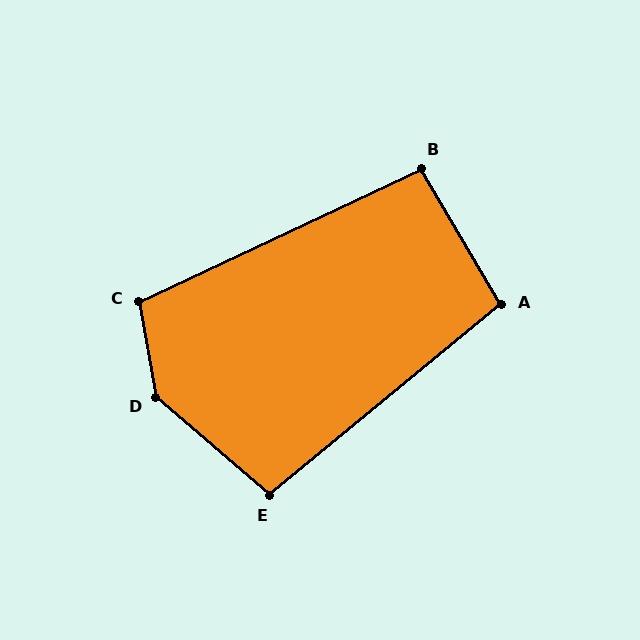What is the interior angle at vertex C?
Approximately 106 degrees (obtuse).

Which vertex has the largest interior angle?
D, at approximately 140 degrees.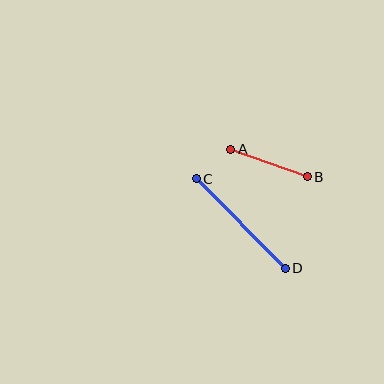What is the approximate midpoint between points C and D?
The midpoint is at approximately (241, 224) pixels.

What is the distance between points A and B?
The distance is approximately 82 pixels.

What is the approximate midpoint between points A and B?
The midpoint is at approximately (269, 163) pixels.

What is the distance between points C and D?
The distance is approximately 126 pixels.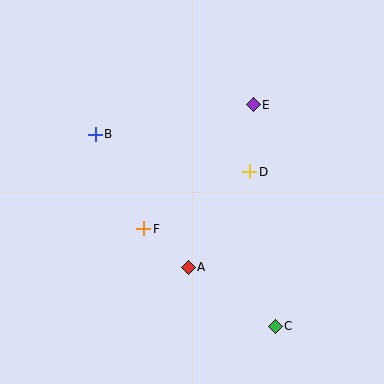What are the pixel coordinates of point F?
Point F is at (144, 229).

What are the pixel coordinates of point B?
Point B is at (95, 134).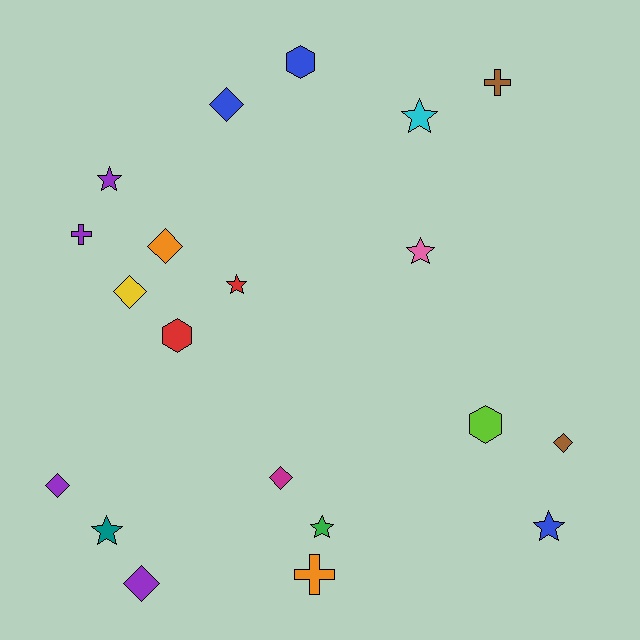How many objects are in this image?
There are 20 objects.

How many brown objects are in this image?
There are 2 brown objects.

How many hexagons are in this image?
There are 3 hexagons.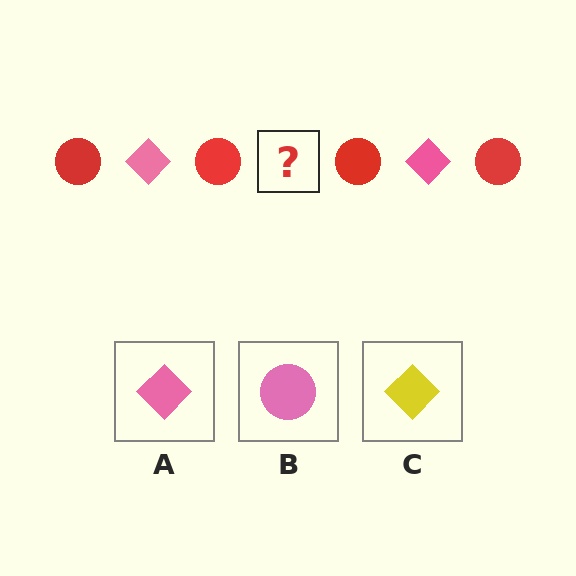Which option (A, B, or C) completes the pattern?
A.